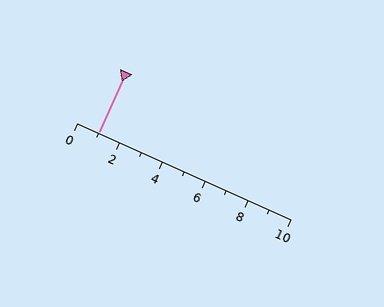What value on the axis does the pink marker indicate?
The marker indicates approximately 1.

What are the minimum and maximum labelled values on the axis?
The axis runs from 0 to 10.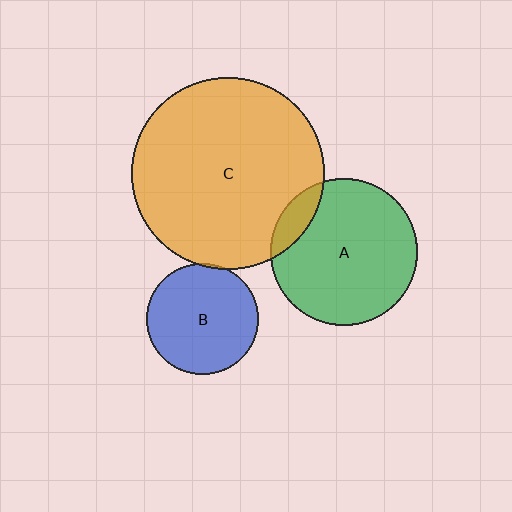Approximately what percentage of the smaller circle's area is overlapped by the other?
Approximately 10%.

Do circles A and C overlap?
Yes.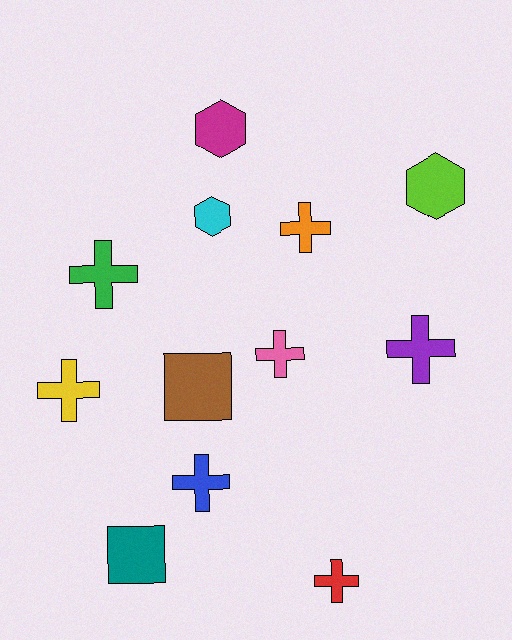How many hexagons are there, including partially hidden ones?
There are 3 hexagons.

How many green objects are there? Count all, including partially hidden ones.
There is 1 green object.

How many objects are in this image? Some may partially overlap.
There are 12 objects.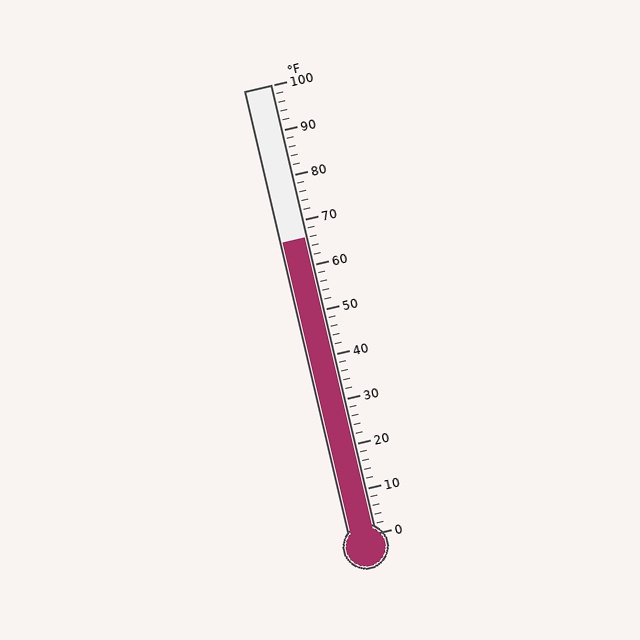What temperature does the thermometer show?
The thermometer shows approximately 66°F.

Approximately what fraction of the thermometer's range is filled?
The thermometer is filled to approximately 65% of its range.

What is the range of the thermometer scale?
The thermometer scale ranges from 0°F to 100°F.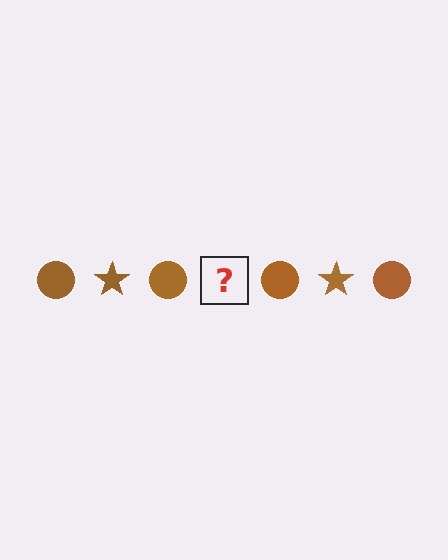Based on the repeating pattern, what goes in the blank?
The blank should be a brown star.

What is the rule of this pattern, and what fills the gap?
The rule is that the pattern cycles through circle, star shapes in brown. The gap should be filled with a brown star.